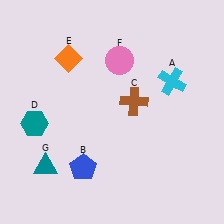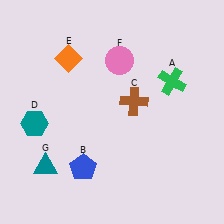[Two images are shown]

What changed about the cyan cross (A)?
In Image 1, A is cyan. In Image 2, it changed to green.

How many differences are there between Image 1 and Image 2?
There is 1 difference between the two images.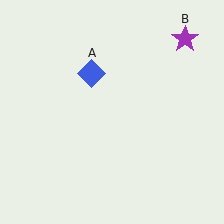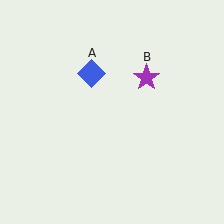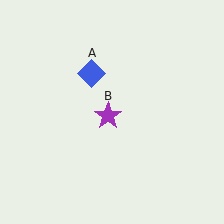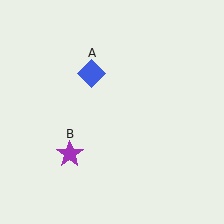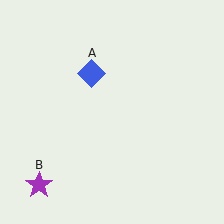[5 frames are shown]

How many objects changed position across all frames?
1 object changed position: purple star (object B).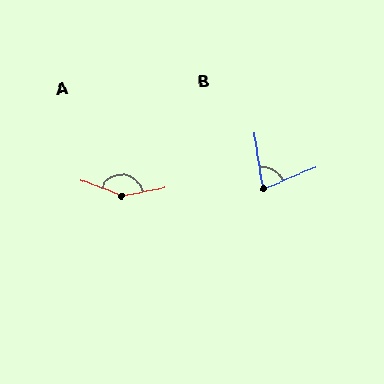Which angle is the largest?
A, at approximately 147 degrees.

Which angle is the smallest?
B, at approximately 75 degrees.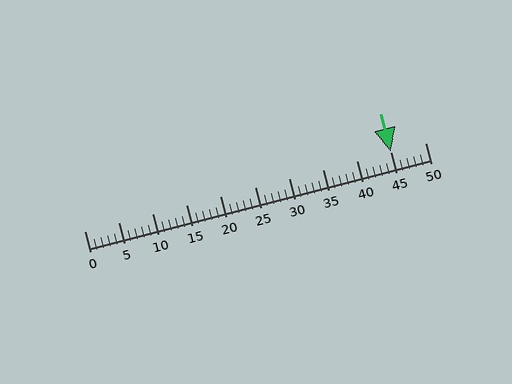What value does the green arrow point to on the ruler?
The green arrow points to approximately 45.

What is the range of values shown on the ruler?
The ruler shows values from 0 to 50.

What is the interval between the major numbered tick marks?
The major tick marks are spaced 5 units apart.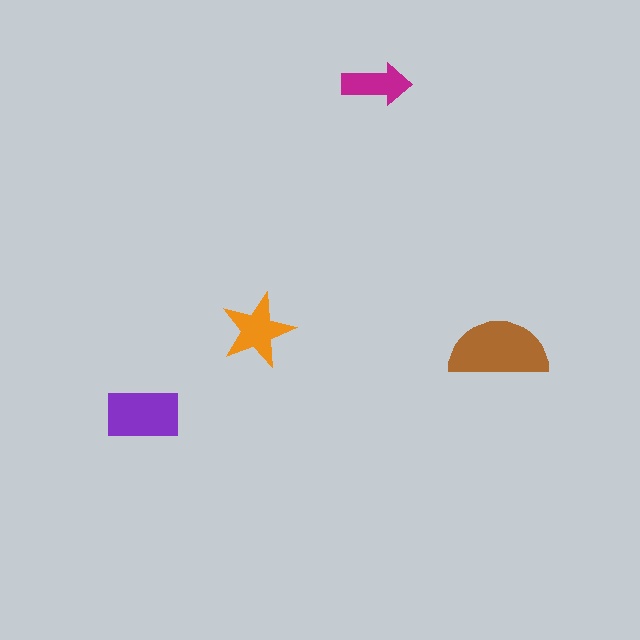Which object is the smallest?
The magenta arrow.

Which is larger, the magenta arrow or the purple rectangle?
The purple rectangle.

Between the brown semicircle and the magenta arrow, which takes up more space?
The brown semicircle.